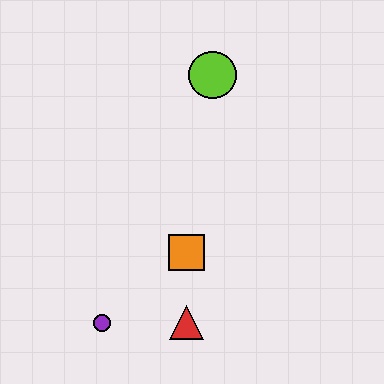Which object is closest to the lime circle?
The orange square is closest to the lime circle.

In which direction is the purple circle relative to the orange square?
The purple circle is to the left of the orange square.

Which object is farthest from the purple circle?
The lime circle is farthest from the purple circle.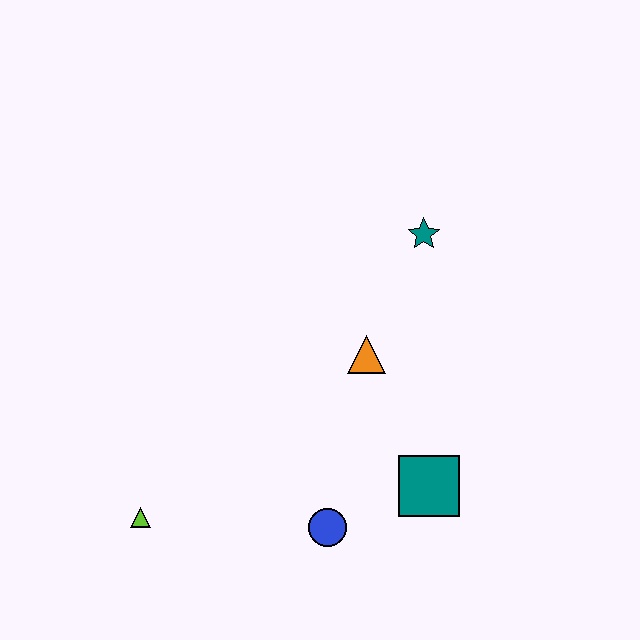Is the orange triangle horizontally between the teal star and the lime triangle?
Yes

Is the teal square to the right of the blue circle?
Yes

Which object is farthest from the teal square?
The lime triangle is farthest from the teal square.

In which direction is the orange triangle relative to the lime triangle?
The orange triangle is to the right of the lime triangle.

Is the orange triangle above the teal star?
No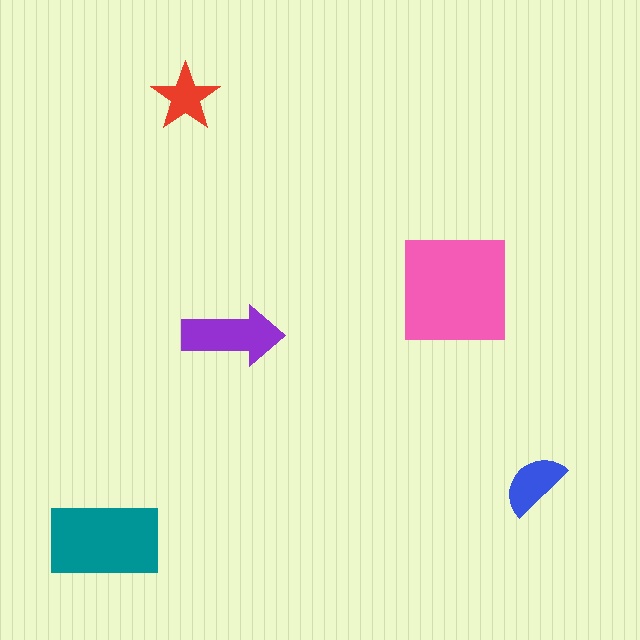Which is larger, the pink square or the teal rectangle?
The pink square.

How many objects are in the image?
There are 5 objects in the image.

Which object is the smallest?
The red star.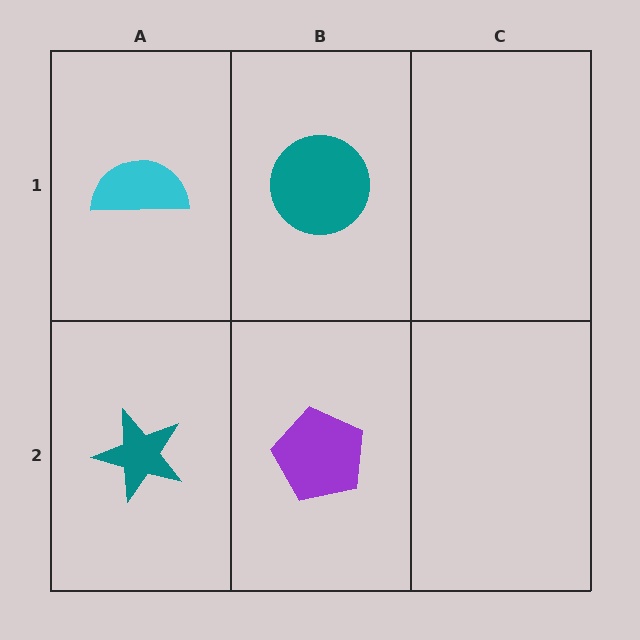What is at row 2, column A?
A teal star.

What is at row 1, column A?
A cyan semicircle.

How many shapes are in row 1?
2 shapes.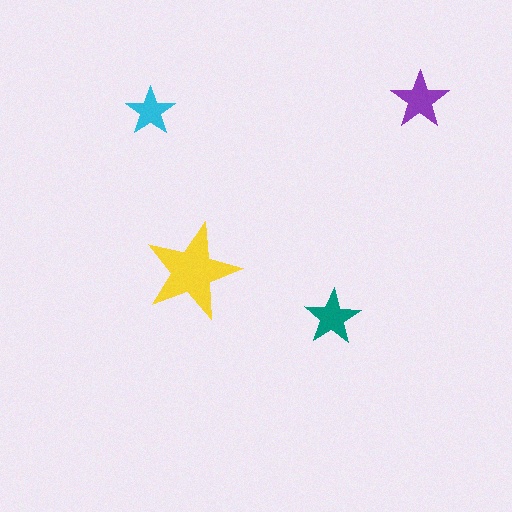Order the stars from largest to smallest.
the yellow one, the purple one, the teal one, the cyan one.